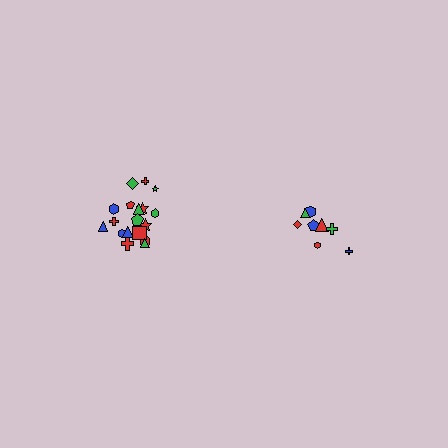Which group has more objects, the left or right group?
The left group.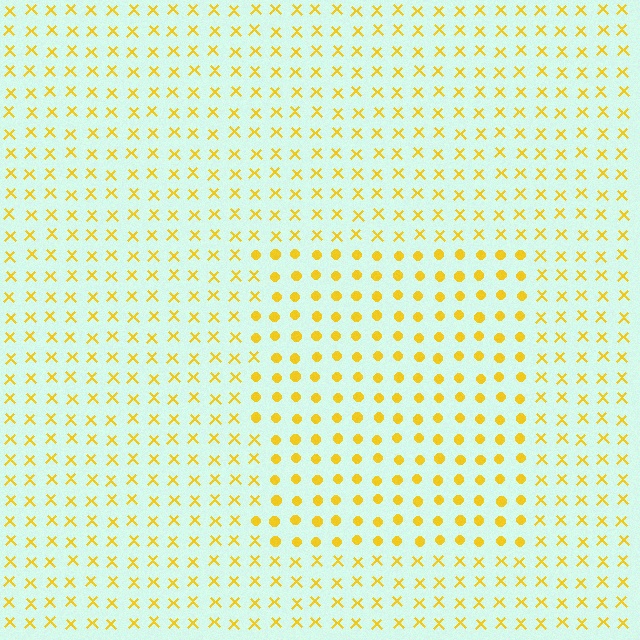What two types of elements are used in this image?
The image uses circles inside the rectangle region and X marks outside it.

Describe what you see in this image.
The image is filled with small yellow elements arranged in a uniform grid. A rectangle-shaped region contains circles, while the surrounding area contains X marks. The boundary is defined purely by the change in element shape.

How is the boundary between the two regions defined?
The boundary is defined by a change in element shape: circles inside vs. X marks outside. All elements share the same color and spacing.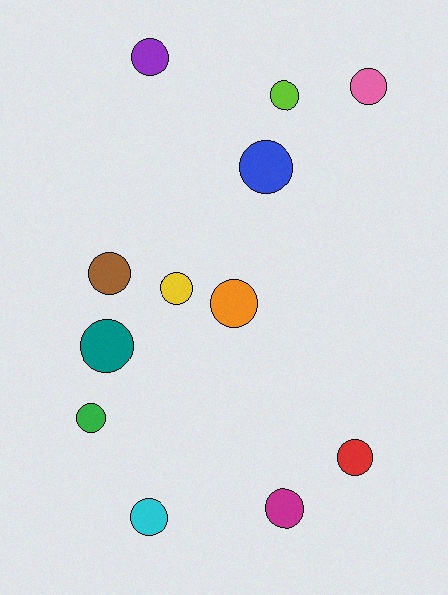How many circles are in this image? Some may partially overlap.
There are 12 circles.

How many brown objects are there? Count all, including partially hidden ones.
There is 1 brown object.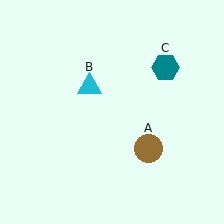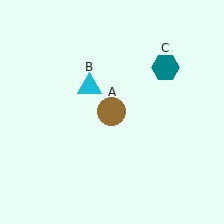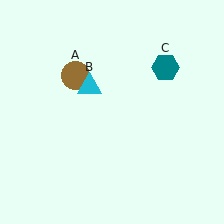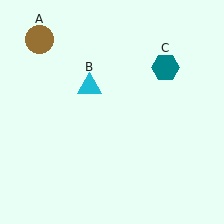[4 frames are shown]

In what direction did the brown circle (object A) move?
The brown circle (object A) moved up and to the left.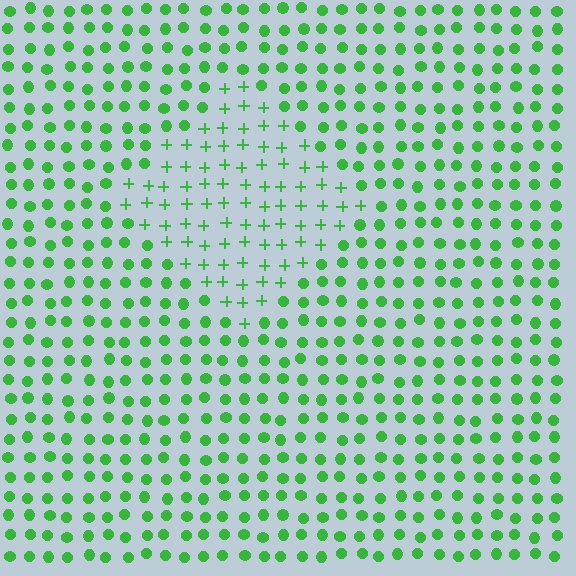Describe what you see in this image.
The image is filled with small green elements arranged in a uniform grid. A diamond-shaped region contains plus signs, while the surrounding area contains circles. The boundary is defined purely by the change in element shape.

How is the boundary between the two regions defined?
The boundary is defined by a change in element shape: plus signs inside vs. circles outside. All elements share the same color and spacing.